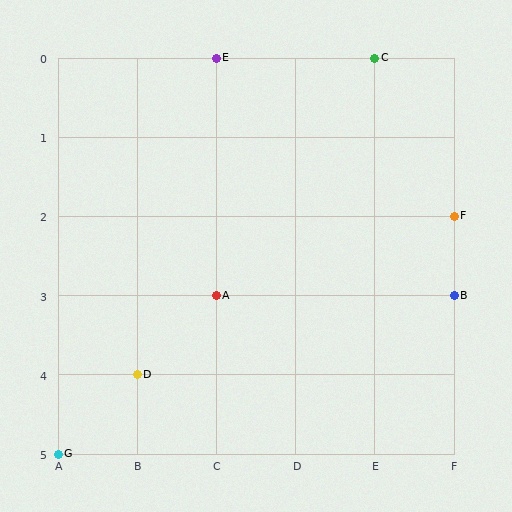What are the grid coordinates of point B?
Point B is at grid coordinates (F, 3).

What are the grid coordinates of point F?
Point F is at grid coordinates (F, 2).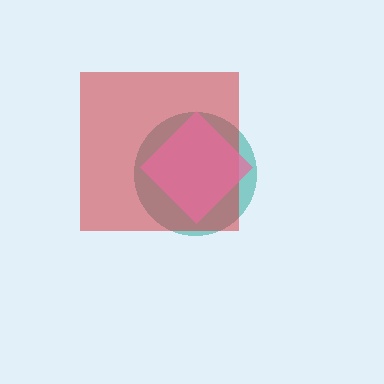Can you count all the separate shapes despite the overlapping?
Yes, there are 3 separate shapes.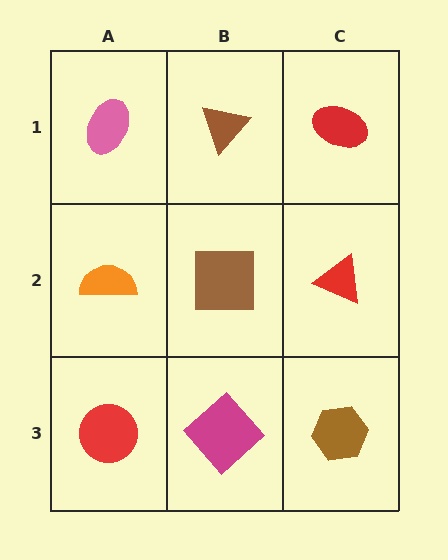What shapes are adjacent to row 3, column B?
A brown square (row 2, column B), a red circle (row 3, column A), a brown hexagon (row 3, column C).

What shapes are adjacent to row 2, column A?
A pink ellipse (row 1, column A), a red circle (row 3, column A), a brown square (row 2, column B).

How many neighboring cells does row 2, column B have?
4.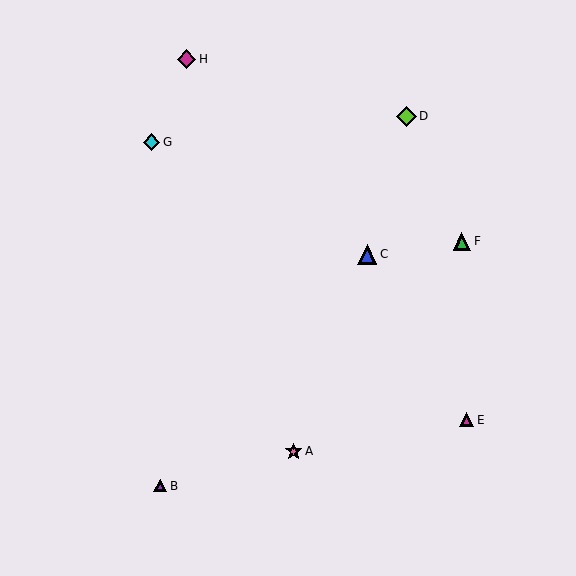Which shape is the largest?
The lime diamond (labeled D) is the largest.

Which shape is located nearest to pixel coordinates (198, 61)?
The magenta diamond (labeled H) at (187, 59) is nearest to that location.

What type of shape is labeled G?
Shape G is a cyan diamond.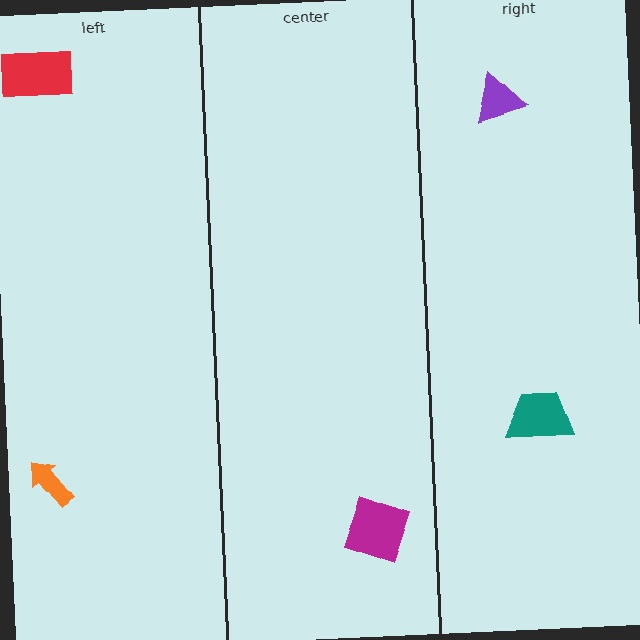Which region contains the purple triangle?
The right region.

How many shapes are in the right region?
2.